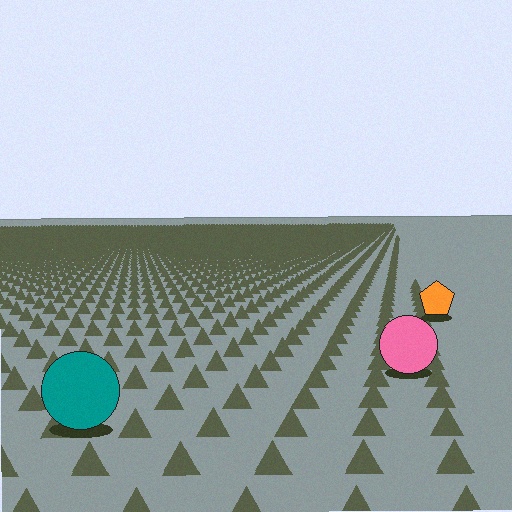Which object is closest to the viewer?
The teal circle is closest. The texture marks near it are larger and more spread out.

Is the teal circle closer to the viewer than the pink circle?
Yes. The teal circle is closer — you can tell from the texture gradient: the ground texture is coarser near it.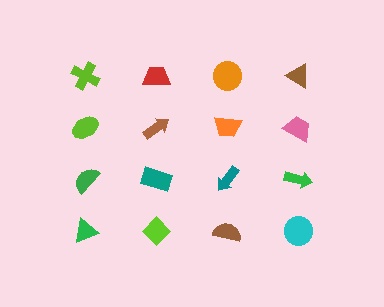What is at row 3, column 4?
A green arrow.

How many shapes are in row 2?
4 shapes.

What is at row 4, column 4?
A cyan circle.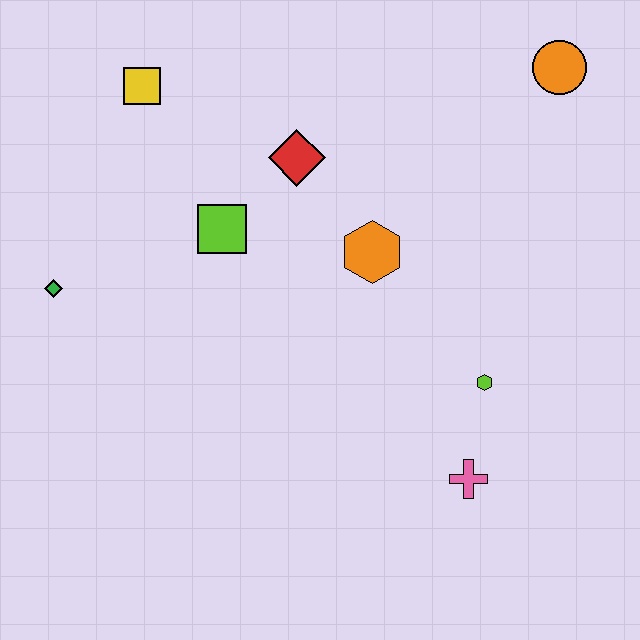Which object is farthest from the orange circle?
The green diamond is farthest from the orange circle.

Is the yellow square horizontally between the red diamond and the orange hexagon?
No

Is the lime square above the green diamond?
Yes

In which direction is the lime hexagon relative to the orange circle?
The lime hexagon is below the orange circle.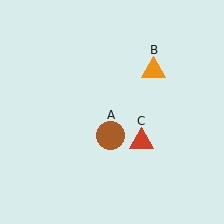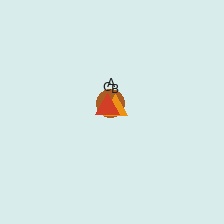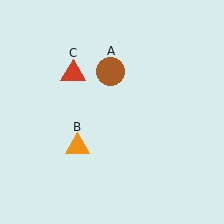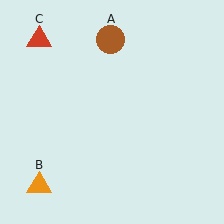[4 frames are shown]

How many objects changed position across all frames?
3 objects changed position: brown circle (object A), orange triangle (object B), red triangle (object C).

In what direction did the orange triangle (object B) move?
The orange triangle (object B) moved down and to the left.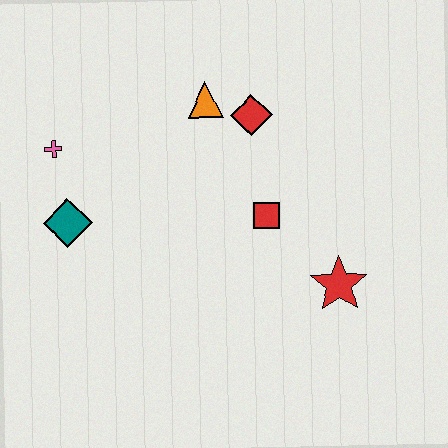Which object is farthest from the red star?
The pink cross is farthest from the red star.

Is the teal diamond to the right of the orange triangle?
No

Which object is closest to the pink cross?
The teal diamond is closest to the pink cross.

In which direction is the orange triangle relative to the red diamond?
The orange triangle is to the left of the red diamond.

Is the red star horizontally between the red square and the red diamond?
No